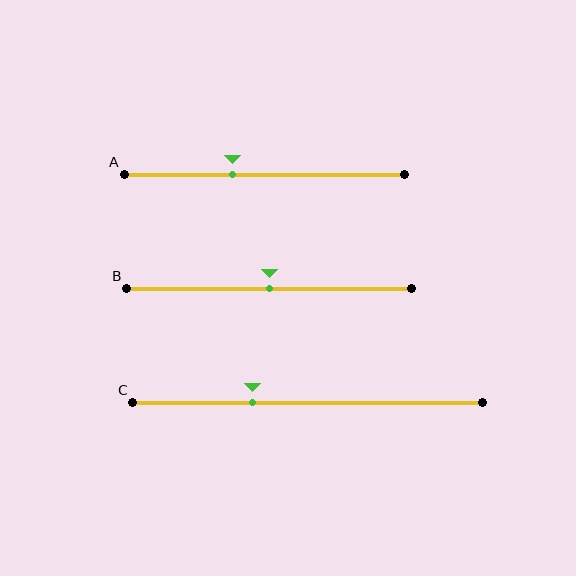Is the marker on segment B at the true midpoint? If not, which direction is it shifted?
Yes, the marker on segment B is at the true midpoint.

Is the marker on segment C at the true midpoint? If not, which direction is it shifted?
No, the marker on segment C is shifted to the left by about 16% of the segment length.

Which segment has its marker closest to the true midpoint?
Segment B has its marker closest to the true midpoint.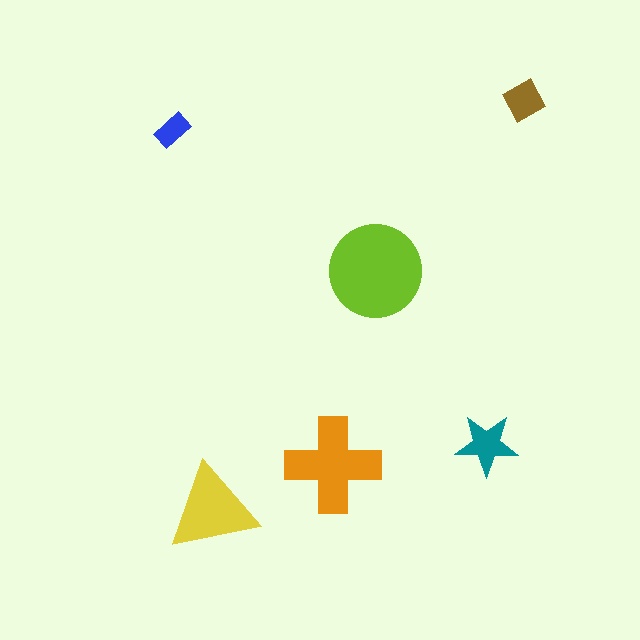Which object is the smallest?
The blue rectangle.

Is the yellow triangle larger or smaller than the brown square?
Larger.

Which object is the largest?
The lime circle.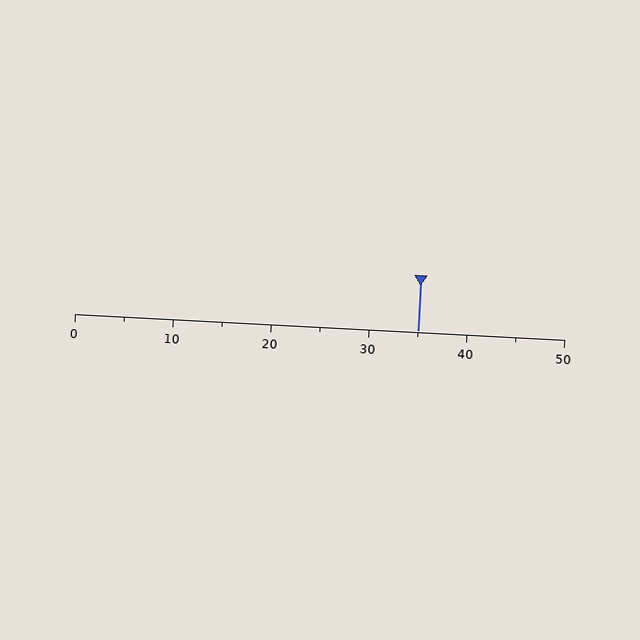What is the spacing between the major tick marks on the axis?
The major ticks are spaced 10 apart.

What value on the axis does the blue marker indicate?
The marker indicates approximately 35.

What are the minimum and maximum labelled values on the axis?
The axis runs from 0 to 50.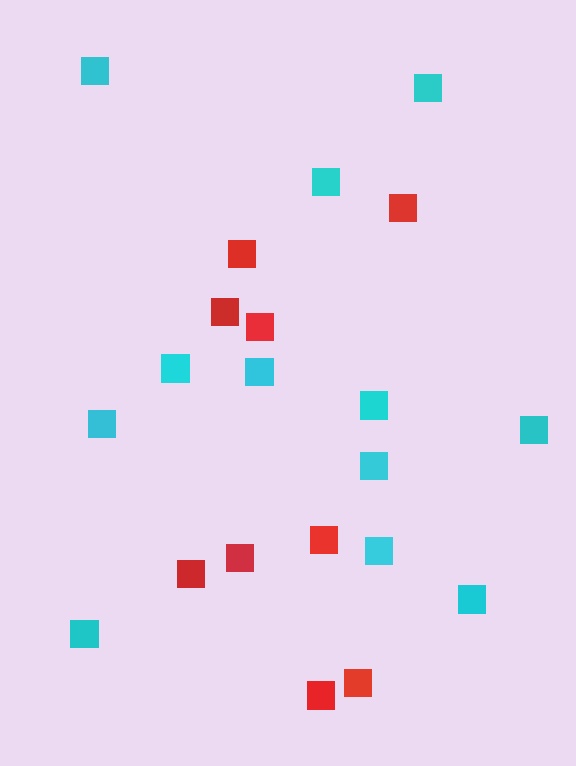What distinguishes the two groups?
There are 2 groups: one group of red squares (9) and one group of cyan squares (12).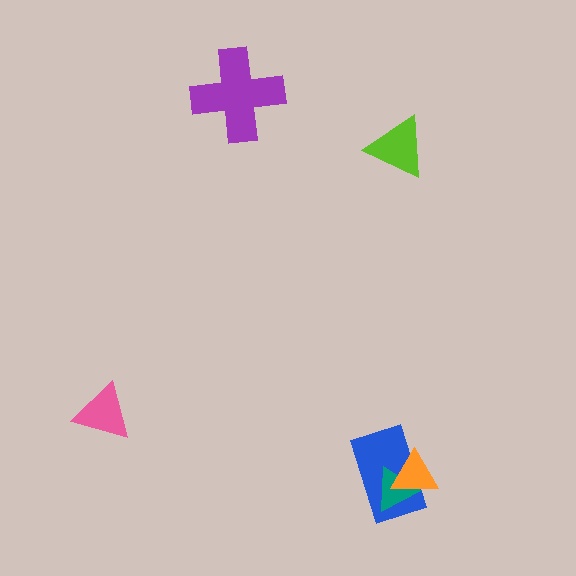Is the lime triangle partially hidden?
No, no other shape covers it.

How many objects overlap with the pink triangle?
0 objects overlap with the pink triangle.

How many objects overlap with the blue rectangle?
2 objects overlap with the blue rectangle.